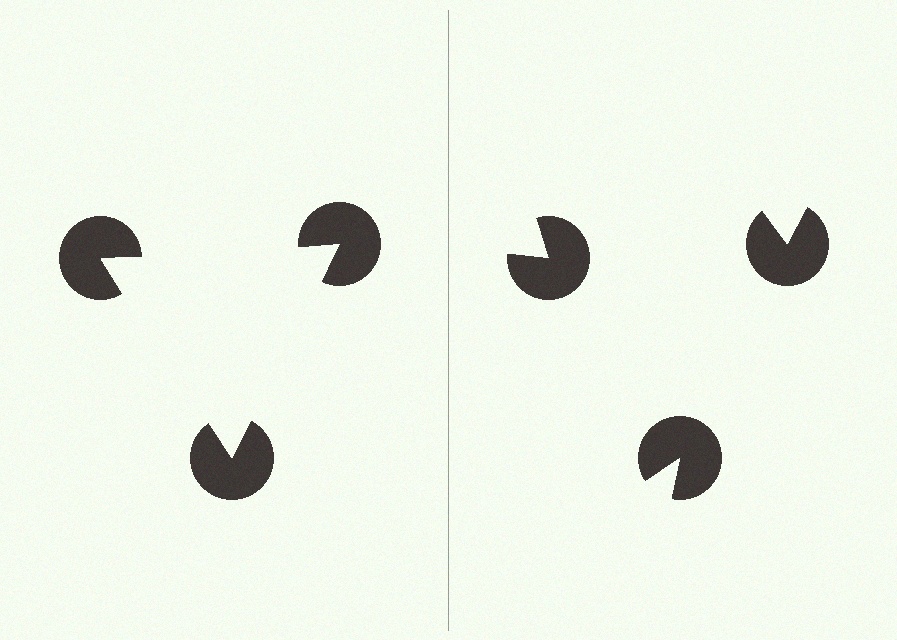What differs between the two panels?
The pac-man discs are positioned identically on both sides; only the wedge orientations differ. On the left they align to a triangle; on the right they are misaligned.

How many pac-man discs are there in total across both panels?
6 — 3 on each side.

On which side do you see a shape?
An illusory triangle appears on the left side. On the right side the wedge cuts are rotated, so no coherent shape forms.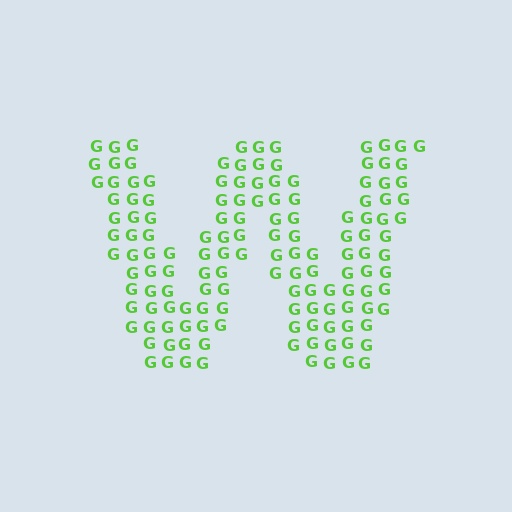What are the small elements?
The small elements are letter G's.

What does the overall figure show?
The overall figure shows the letter W.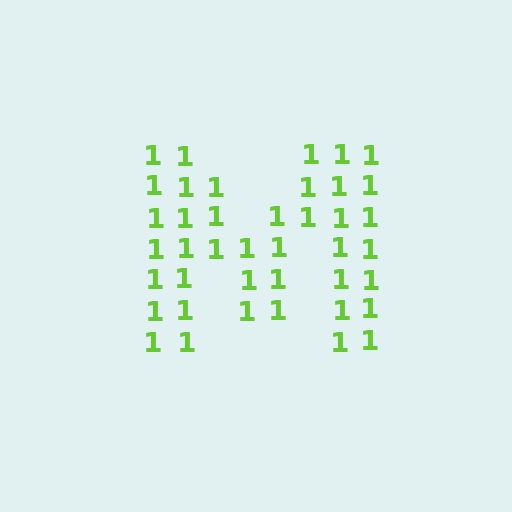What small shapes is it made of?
It is made of small digit 1's.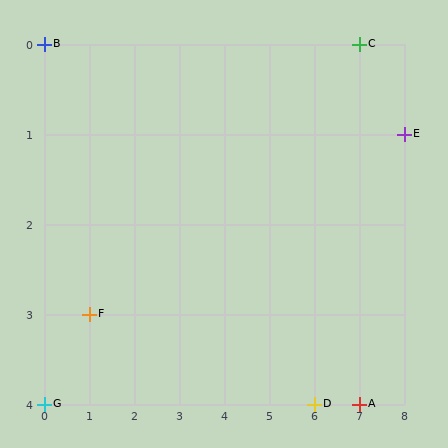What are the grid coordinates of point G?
Point G is at grid coordinates (0, 4).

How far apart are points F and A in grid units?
Points F and A are 6 columns and 1 row apart (about 6.1 grid units diagonally).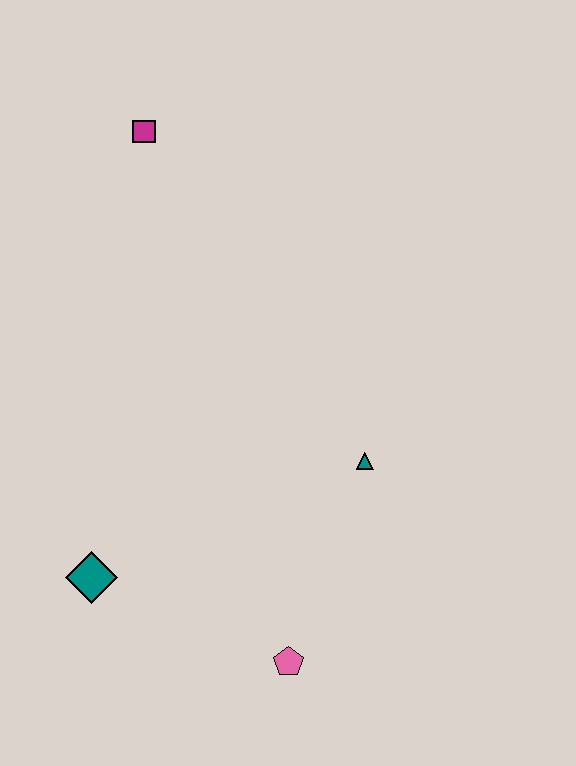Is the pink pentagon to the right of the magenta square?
Yes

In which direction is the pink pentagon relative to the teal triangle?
The pink pentagon is below the teal triangle.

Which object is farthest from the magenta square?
The pink pentagon is farthest from the magenta square.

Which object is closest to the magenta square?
The teal triangle is closest to the magenta square.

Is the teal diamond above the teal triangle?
No